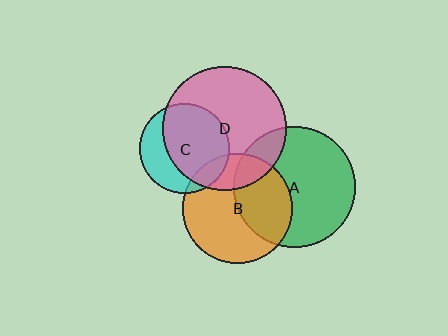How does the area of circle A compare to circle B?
Approximately 1.2 times.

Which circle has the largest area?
Circle D (pink).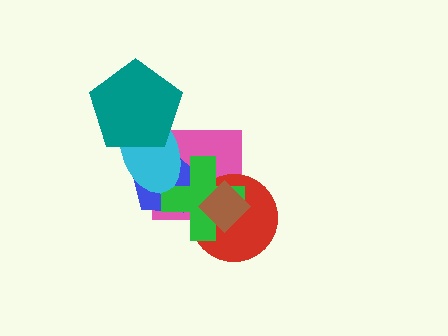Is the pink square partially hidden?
Yes, it is partially covered by another shape.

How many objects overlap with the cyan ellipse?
4 objects overlap with the cyan ellipse.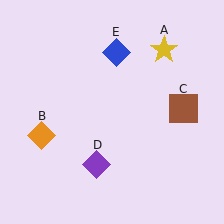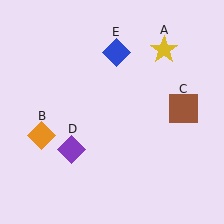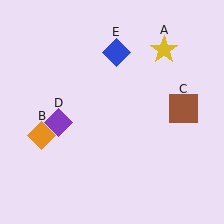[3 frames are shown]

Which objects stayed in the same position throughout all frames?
Yellow star (object A) and orange diamond (object B) and brown square (object C) and blue diamond (object E) remained stationary.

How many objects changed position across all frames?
1 object changed position: purple diamond (object D).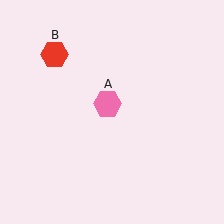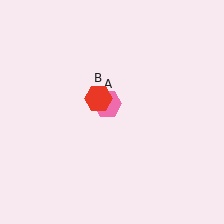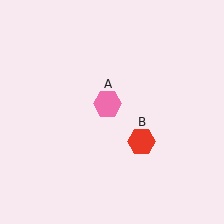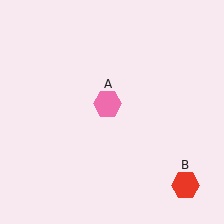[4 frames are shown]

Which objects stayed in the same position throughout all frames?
Pink hexagon (object A) remained stationary.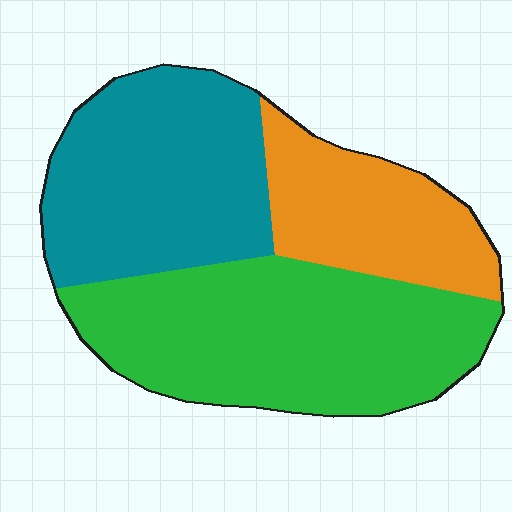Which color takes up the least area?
Orange, at roughly 20%.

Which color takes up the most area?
Green, at roughly 45%.